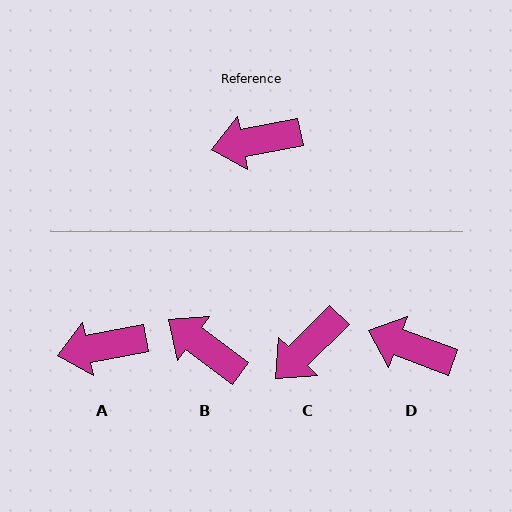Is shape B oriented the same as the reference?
No, it is off by about 48 degrees.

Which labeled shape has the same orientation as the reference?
A.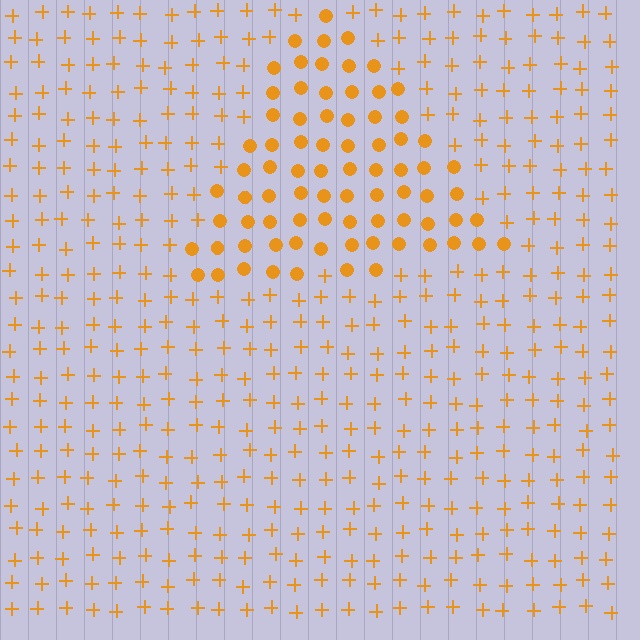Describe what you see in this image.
The image is filled with small orange elements arranged in a uniform grid. A triangle-shaped region contains circles, while the surrounding area contains plus signs. The boundary is defined purely by the change in element shape.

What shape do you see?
I see a triangle.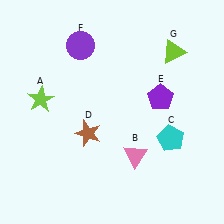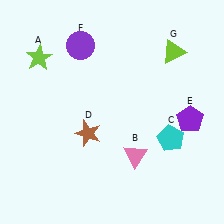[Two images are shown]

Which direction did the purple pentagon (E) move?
The purple pentagon (E) moved right.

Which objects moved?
The objects that moved are: the lime star (A), the purple pentagon (E).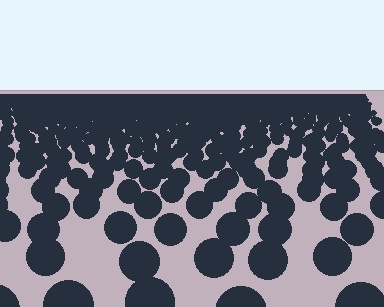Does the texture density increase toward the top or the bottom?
Density increases toward the top.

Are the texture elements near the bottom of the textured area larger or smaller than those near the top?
Larger. Near the bottom, elements are closer to the viewer and appear at a bigger on-screen size.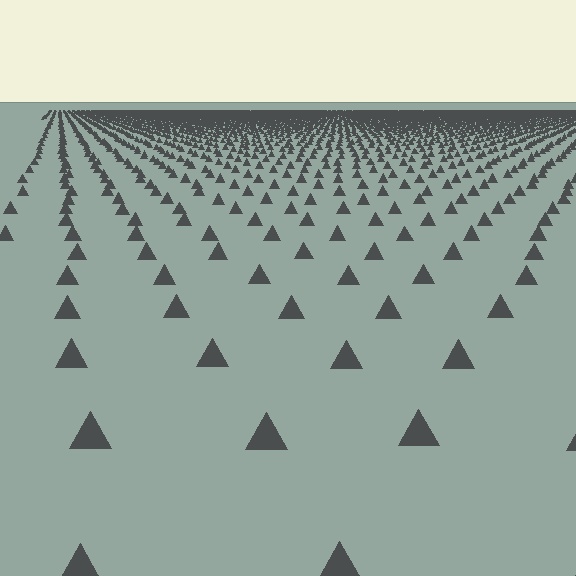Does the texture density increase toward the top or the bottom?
Density increases toward the top.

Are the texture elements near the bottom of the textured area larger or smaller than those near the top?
Larger. Near the bottom, elements are closer to the viewer and appear at a bigger on-screen size.